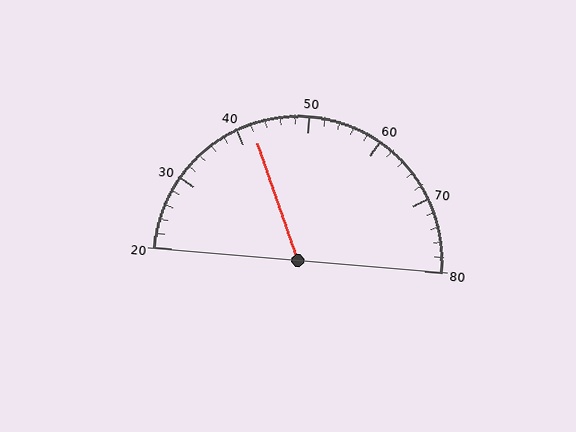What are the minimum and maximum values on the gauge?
The gauge ranges from 20 to 80.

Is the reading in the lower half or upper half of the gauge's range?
The reading is in the lower half of the range (20 to 80).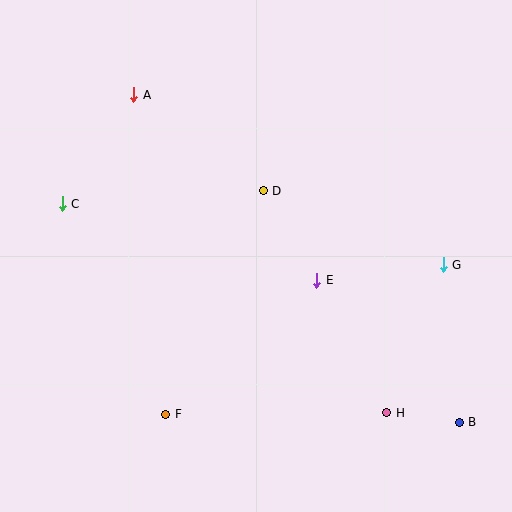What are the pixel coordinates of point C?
Point C is at (62, 204).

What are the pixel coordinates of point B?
Point B is at (459, 422).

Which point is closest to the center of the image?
Point E at (317, 280) is closest to the center.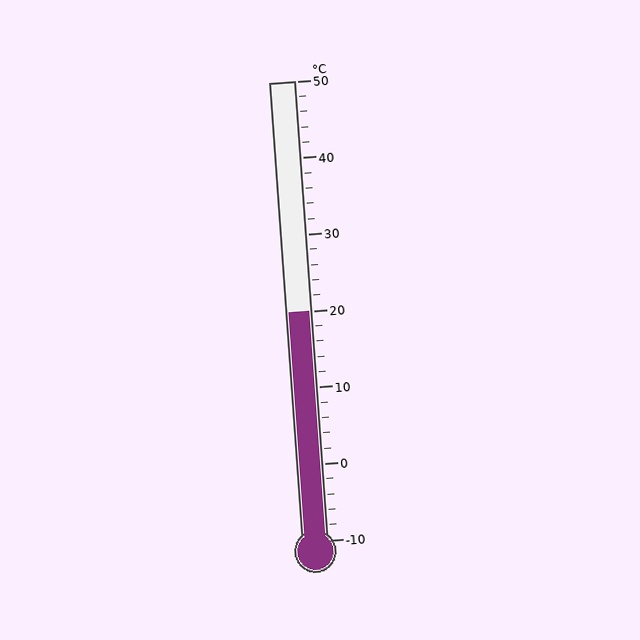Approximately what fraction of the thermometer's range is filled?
The thermometer is filled to approximately 50% of its range.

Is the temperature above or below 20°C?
The temperature is at 20°C.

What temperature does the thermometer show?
The thermometer shows approximately 20°C.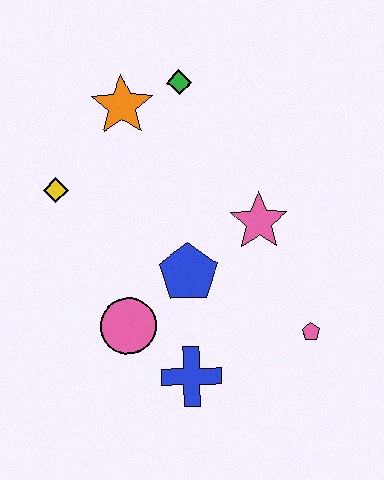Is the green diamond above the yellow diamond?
Yes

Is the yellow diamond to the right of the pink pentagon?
No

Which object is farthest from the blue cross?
The green diamond is farthest from the blue cross.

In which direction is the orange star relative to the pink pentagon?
The orange star is above the pink pentagon.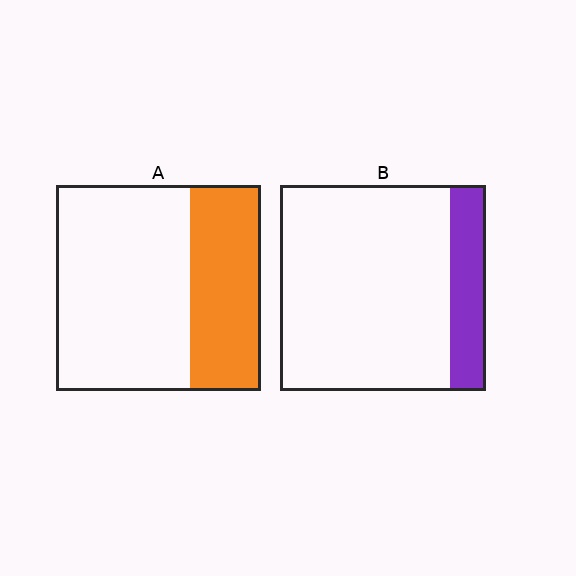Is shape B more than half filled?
No.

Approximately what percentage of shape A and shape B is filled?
A is approximately 35% and B is approximately 15%.